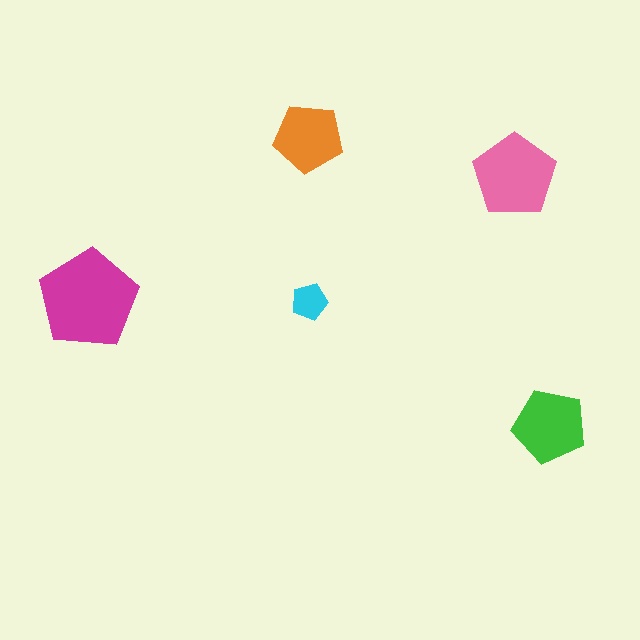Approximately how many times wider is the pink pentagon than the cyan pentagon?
About 2.5 times wider.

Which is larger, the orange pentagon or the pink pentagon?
The pink one.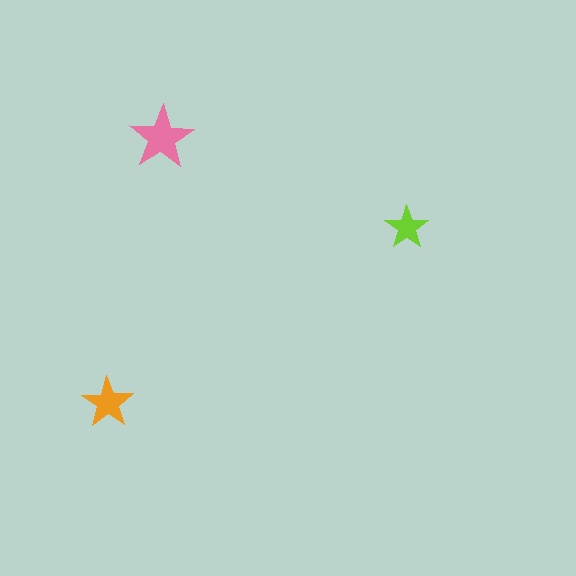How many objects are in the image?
There are 3 objects in the image.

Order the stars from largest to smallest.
the pink one, the orange one, the lime one.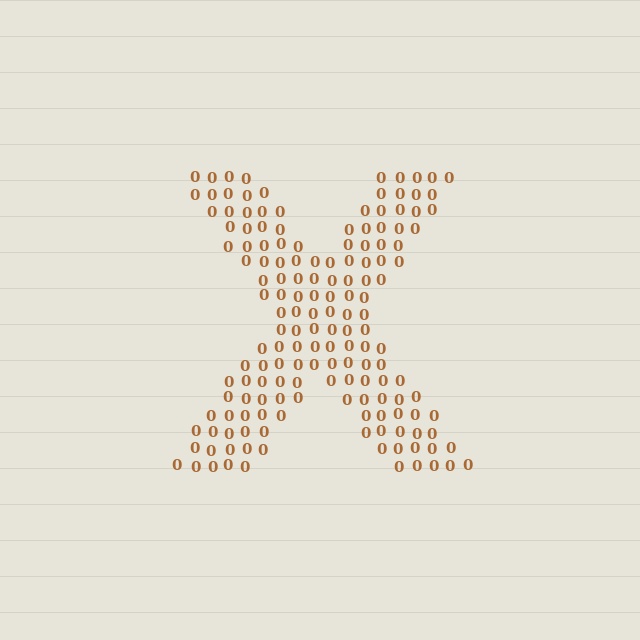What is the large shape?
The large shape is the letter X.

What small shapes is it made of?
It is made of small digit 0's.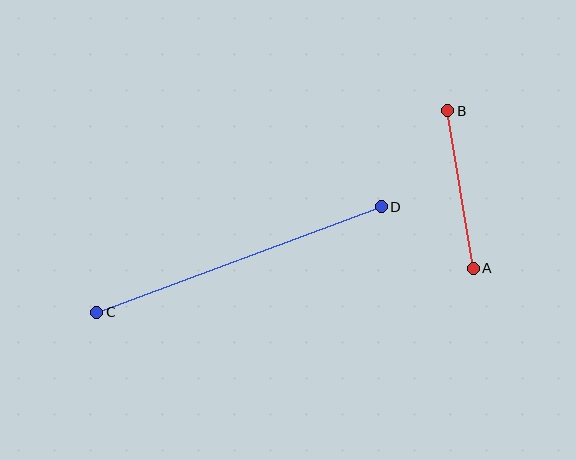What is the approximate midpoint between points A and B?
The midpoint is at approximately (461, 190) pixels.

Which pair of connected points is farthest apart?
Points C and D are farthest apart.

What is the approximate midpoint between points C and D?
The midpoint is at approximately (239, 259) pixels.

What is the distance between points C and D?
The distance is approximately 303 pixels.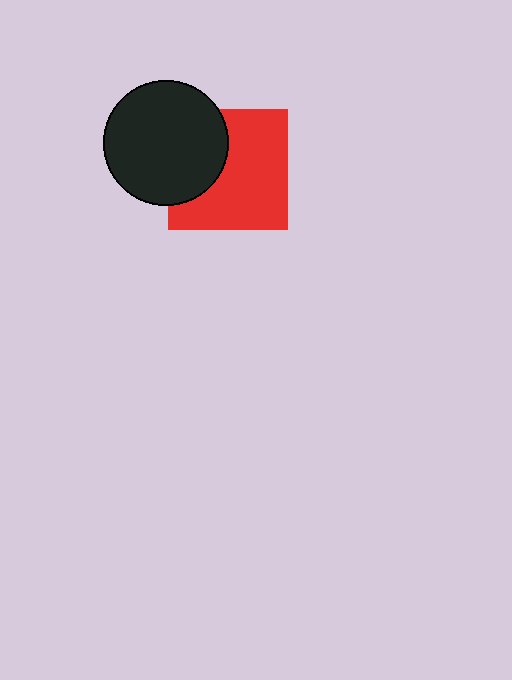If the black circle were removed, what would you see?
You would see the complete red square.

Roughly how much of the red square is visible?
Most of it is visible (roughly 65%).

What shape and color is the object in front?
The object in front is a black circle.